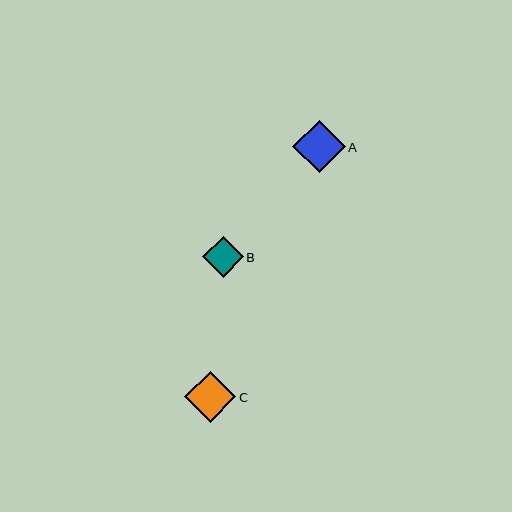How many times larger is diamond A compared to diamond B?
Diamond A is approximately 1.3 times the size of diamond B.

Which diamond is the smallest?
Diamond B is the smallest with a size of approximately 41 pixels.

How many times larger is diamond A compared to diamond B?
Diamond A is approximately 1.3 times the size of diamond B.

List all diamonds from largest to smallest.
From largest to smallest: A, C, B.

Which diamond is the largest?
Diamond A is the largest with a size of approximately 52 pixels.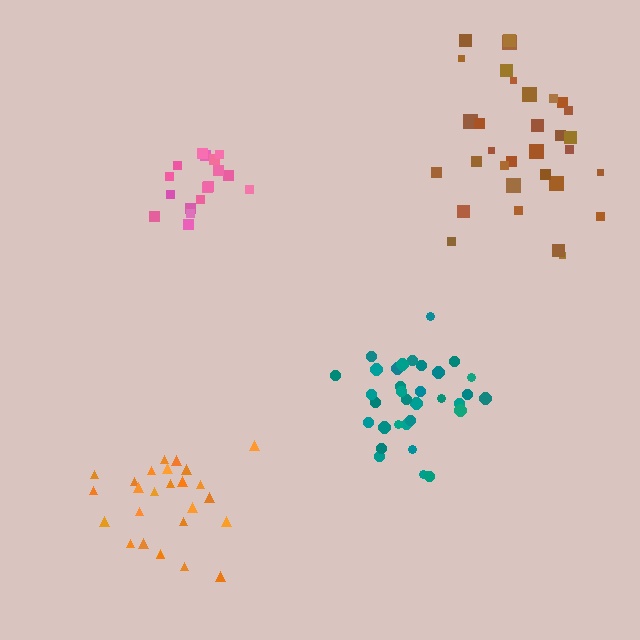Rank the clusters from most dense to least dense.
teal, pink, orange, brown.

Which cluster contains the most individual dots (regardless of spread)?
Teal (33).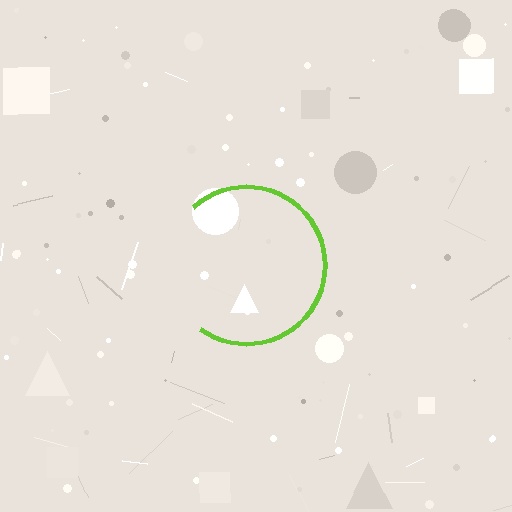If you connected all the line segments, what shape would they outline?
They would outline a circle.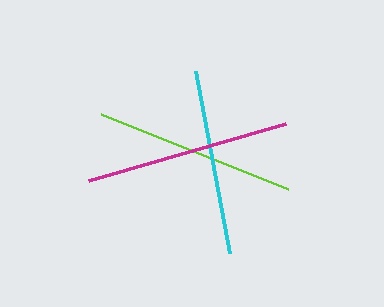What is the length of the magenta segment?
The magenta segment is approximately 206 pixels long.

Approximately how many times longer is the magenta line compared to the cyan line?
The magenta line is approximately 1.1 times the length of the cyan line.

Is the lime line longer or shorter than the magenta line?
The magenta line is longer than the lime line.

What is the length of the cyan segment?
The cyan segment is approximately 185 pixels long.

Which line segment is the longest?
The magenta line is the longest at approximately 206 pixels.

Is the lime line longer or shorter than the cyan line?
The lime line is longer than the cyan line.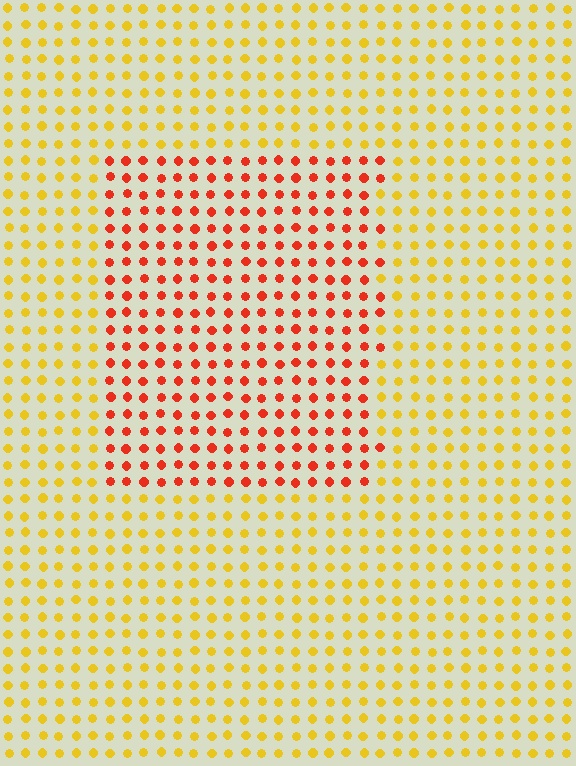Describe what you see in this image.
The image is filled with small yellow elements in a uniform arrangement. A rectangle-shaped region is visible where the elements are tinted to a slightly different hue, forming a subtle color boundary.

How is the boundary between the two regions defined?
The boundary is defined purely by a slight shift in hue (about 45 degrees). Spacing, size, and orientation are identical on both sides.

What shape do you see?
I see a rectangle.